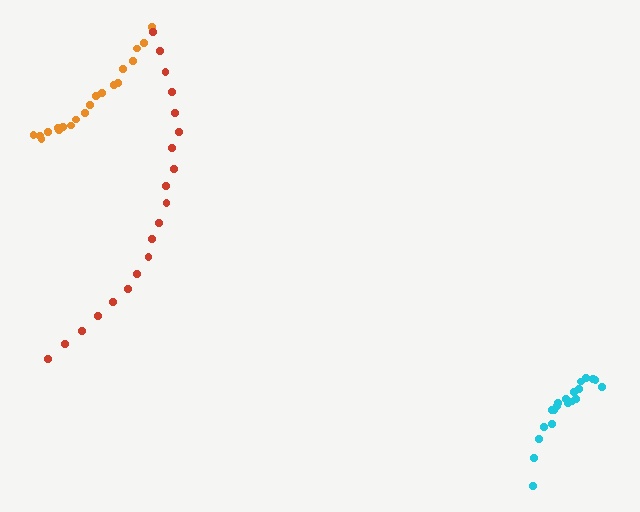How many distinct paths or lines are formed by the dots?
There are 3 distinct paths.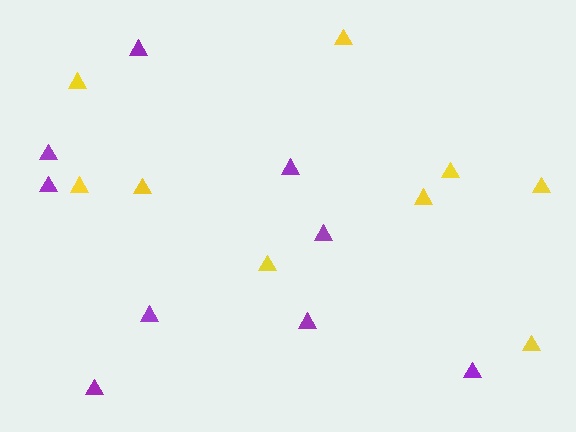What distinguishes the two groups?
There are 2 groups: one group of yellow triangles (9) and one group of purple triangles (9).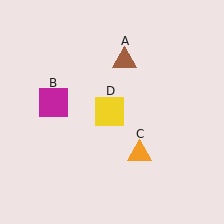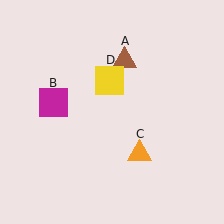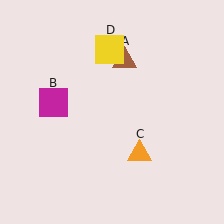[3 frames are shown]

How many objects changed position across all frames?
1 object changed position: yellow square (object D).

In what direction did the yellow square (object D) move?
The yellow square (object D) moved up.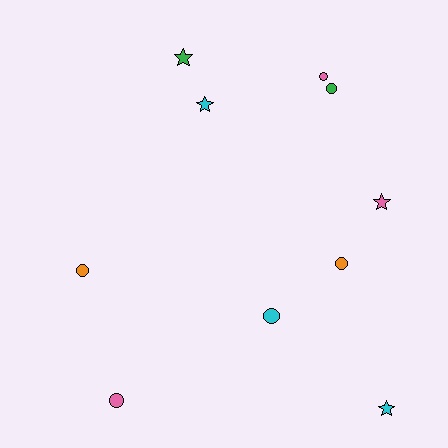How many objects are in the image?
There are 10 objects.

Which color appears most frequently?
Pink, with 3 objects.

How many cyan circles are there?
There is 1 cyan circle.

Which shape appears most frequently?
Circle, with 6 objects.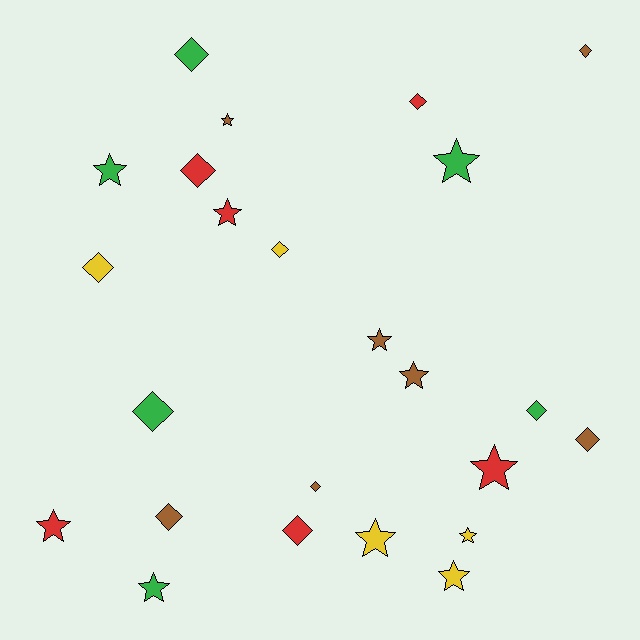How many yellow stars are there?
There are 3 yellow stars.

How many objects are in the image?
There are 24 objects.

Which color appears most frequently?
Brown, with 7 objects.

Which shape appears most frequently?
Diamond, with 12 objects.